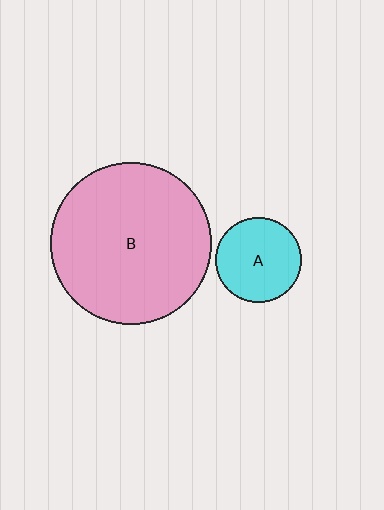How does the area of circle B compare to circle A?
Approximately 3.6 times.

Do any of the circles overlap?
No, none of the circles overlap.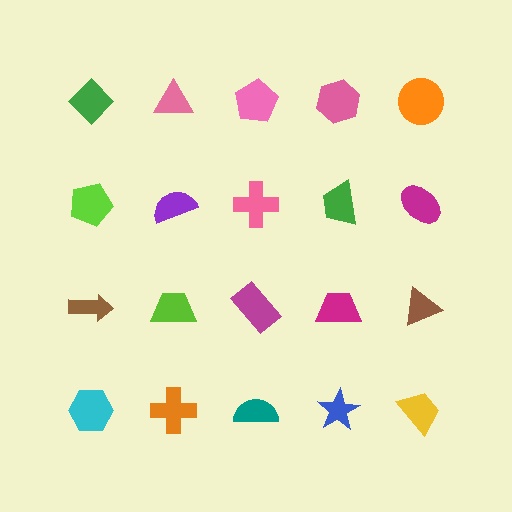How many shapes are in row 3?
5 shapes.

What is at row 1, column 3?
A pink pentagon.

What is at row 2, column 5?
A magenta ellipse.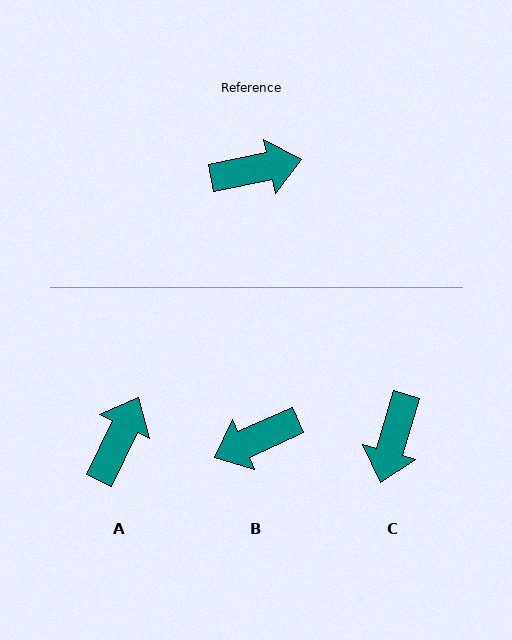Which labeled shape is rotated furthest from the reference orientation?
B, about 167 degrees away.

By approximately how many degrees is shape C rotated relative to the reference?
Approximately 118 degrees clockwise.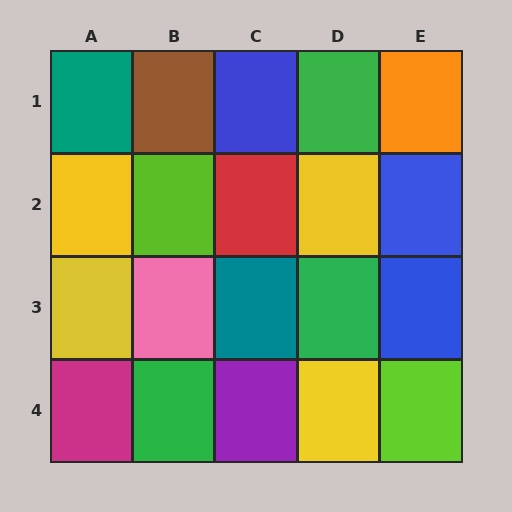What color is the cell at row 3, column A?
Yellow.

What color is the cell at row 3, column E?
Blue.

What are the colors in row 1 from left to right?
Teal, brown, blue, green, orange.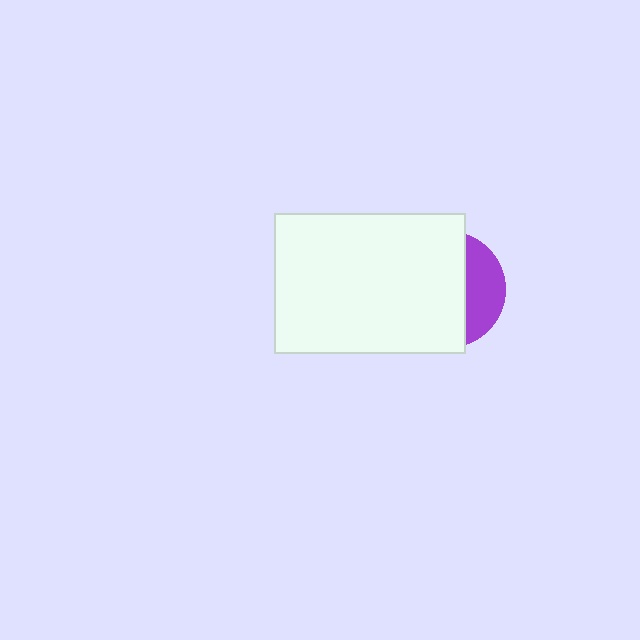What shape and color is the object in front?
The object in front is a white rectangle.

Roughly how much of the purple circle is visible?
A small part of it is visible (roughly 31%).